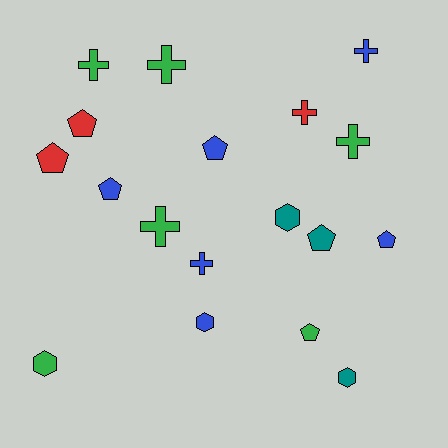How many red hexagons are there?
There are no red hexagons.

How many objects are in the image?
There are 18 objects.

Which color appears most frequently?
Green, with 6 objects.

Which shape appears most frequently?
Pentagon, with 7 objects.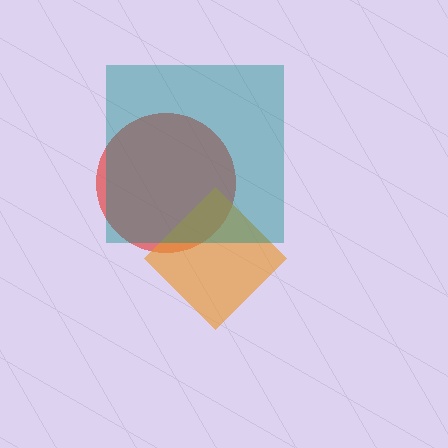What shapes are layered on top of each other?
The layered shapes are: a red circle, an orange diamond, a teal square.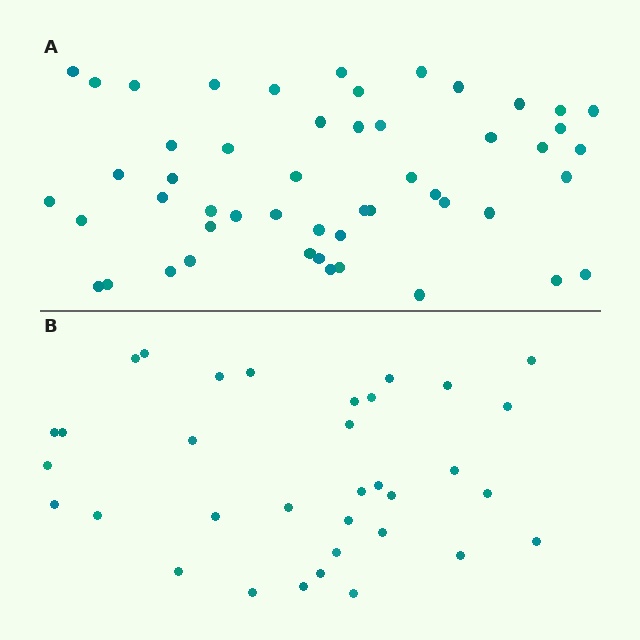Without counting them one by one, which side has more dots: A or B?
Region A (the top region) has more dots.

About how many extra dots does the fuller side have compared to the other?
Region A has approximately 15 more dots than region B.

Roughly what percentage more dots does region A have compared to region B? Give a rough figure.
About 50% more.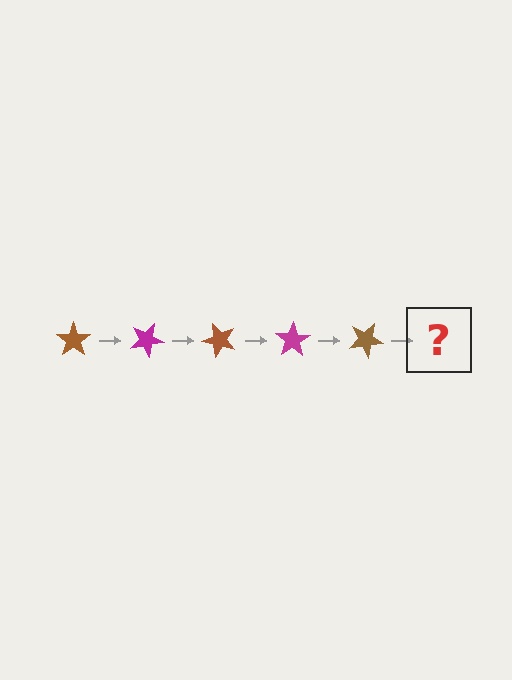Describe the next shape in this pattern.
It should be a magenta star, rotated 125 degrees from the start.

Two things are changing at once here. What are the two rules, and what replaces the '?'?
The two rules are that it rotates 25 degrees each step and the color cycles through brown and magenta. The '?' should be a magenta star, rotated 125 degrees from the start.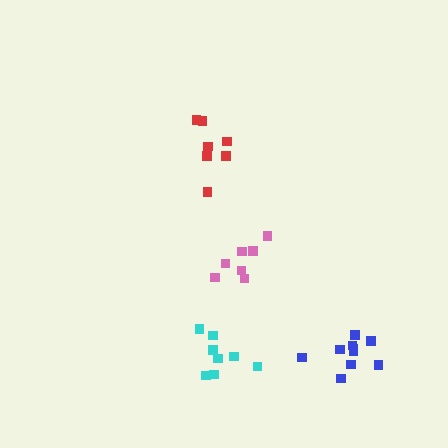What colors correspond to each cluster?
The clusters are colored: cyan, red, pink, blue.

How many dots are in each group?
Group 1: 8 dots, Group 2: 7 dots, Group 3: 7 dots, Group 4: 10 dots (32 total).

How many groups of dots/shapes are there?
There are 4 groups.